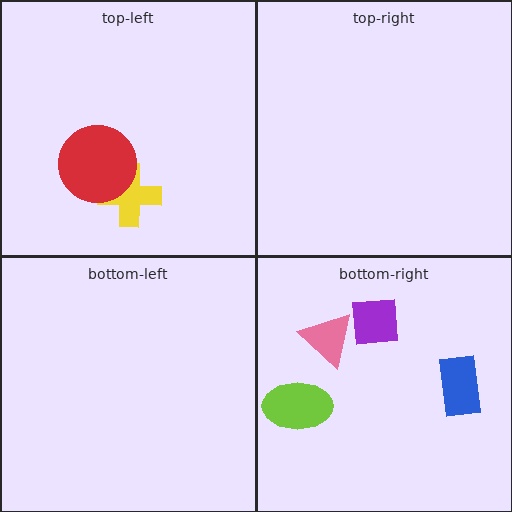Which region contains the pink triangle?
The bottom-right region.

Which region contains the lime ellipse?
The bottom-right region.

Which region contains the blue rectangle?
The bottom-right region.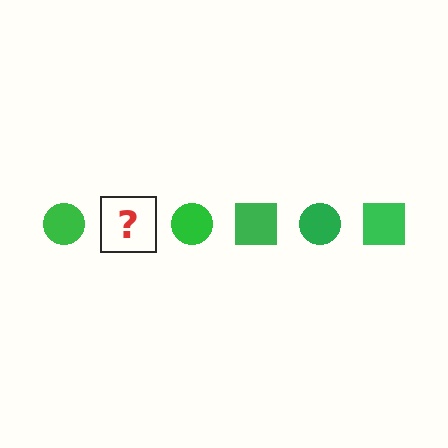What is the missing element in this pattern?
The missing element is a green square.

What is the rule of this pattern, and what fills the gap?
The rule is that the pattern cycles through circle, square shapes in green. The gap should be filled with a green square.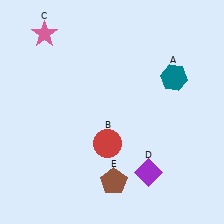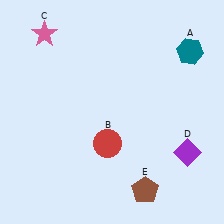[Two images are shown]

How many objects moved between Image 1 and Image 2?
3 objects moved between the two images.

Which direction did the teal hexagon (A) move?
The teal hexagon (A) moved up.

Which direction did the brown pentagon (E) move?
The brown pentagon (E) moved right.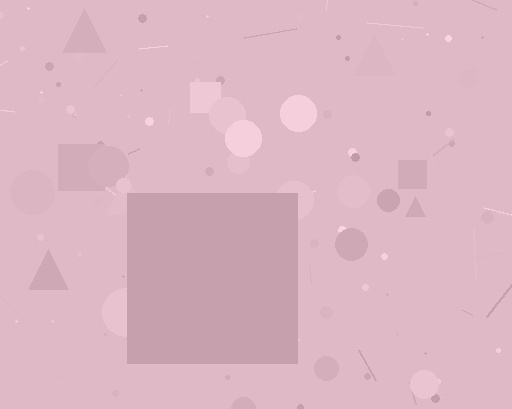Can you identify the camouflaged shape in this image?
The camouflaged shape is a square.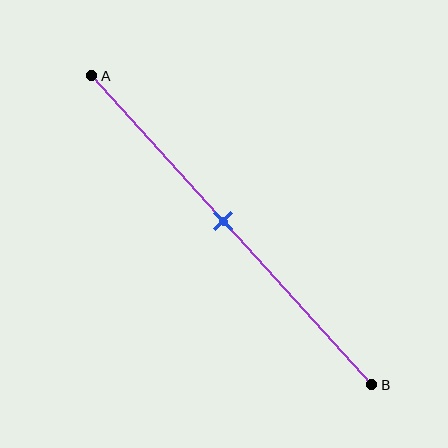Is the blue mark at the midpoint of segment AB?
Yes, the mark is approximately at the midpoint.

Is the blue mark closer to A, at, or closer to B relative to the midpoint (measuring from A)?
The blue mark is approximately at the midpoint of segment AB.